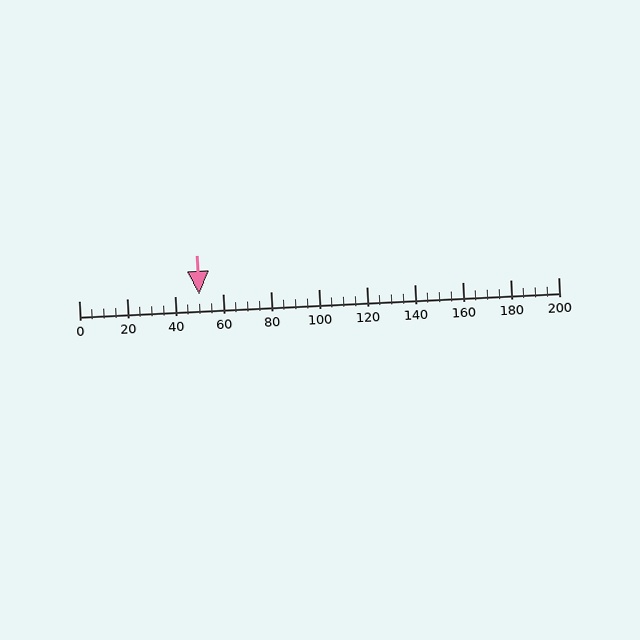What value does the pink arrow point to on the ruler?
The pink arrow points to approximately 50.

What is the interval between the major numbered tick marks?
The major tick marks are spaced 20 units apart.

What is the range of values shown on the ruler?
The ruler shows values from 0 to 200.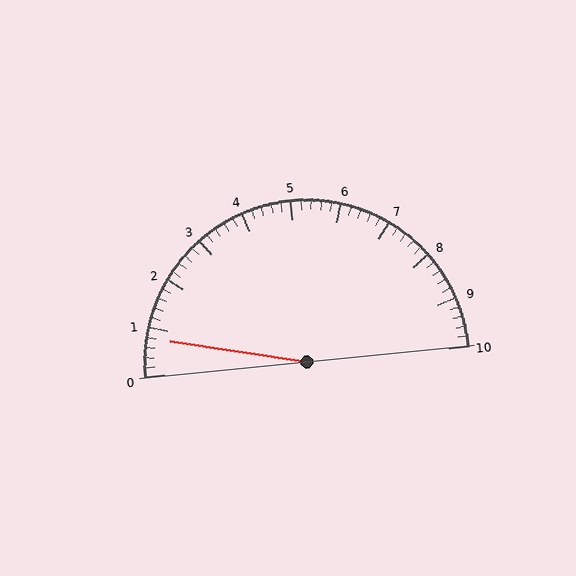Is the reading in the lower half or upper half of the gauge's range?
The reading is in the lower half of the range (0 to 10).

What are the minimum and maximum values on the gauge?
The gauge ranges from 0 to 10.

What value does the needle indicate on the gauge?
The needle indicates approximately 0.8.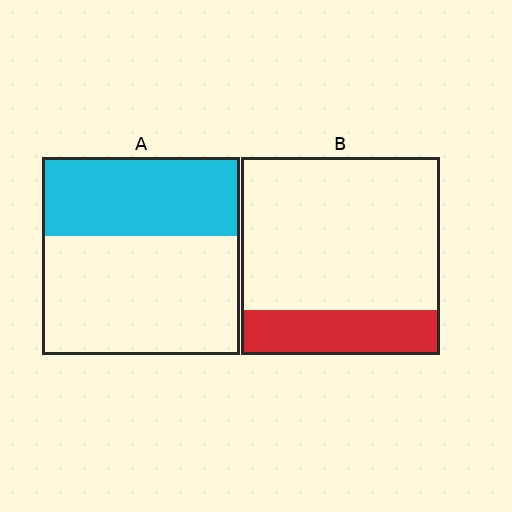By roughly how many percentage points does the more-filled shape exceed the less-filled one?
By roughly 15 percentage points (A over B).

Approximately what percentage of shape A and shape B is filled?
A is approximately 40% and B is approximately 25%.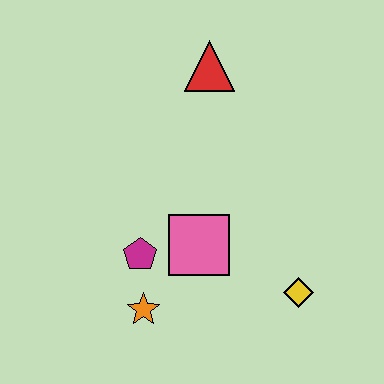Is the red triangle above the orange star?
Yes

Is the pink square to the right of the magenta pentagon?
Yes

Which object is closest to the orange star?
The magenta pentagon is closest to the orange star.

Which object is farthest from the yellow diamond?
The red triangle is farthest from the yellow diamond.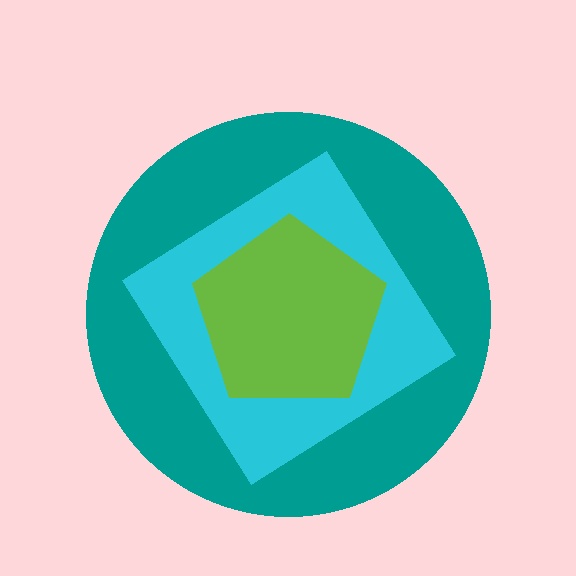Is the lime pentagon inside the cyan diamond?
Yes.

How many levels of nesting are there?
3.